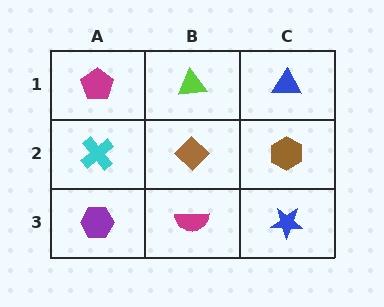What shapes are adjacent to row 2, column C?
A blue triangle (row 1, column C), a blue star (row 3, column C), a brown diamond (row 2, column B).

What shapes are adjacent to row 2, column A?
A magenta pentagon (row 1, column A), a purple hexagon (row 3, column A), a brown diamond (row 2, column B).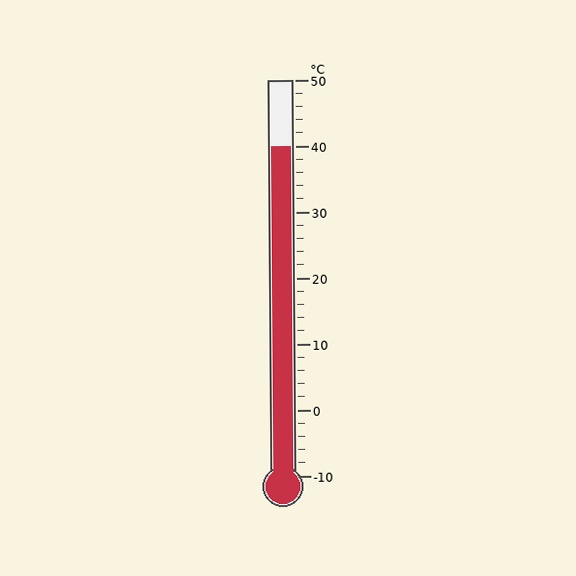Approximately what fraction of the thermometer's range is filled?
The thermometer is filled to approximately 85% of its range.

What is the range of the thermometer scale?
The thermometer scale ranges from -10°C to 50°C.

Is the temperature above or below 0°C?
The temperature is above 0°C.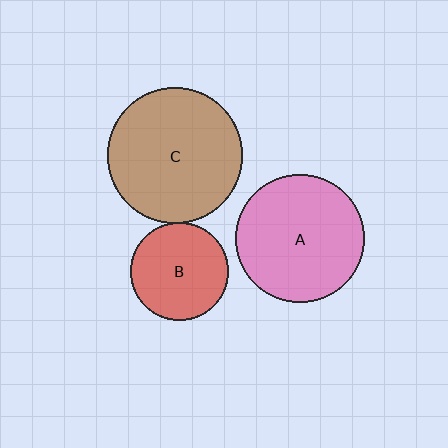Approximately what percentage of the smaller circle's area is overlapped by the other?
Approximately 5%.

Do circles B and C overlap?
Yes.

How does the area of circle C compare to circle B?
Approximately 1.9 times.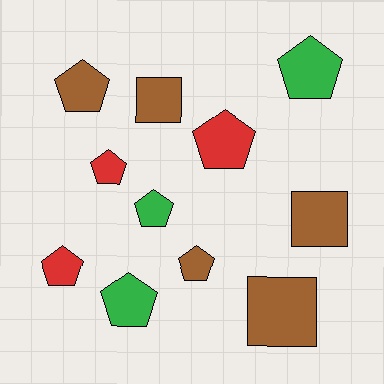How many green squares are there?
There are no green squares.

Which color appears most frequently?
Brown, with 5 objects.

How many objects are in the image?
There are 11 objects.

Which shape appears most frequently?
Pentagon, with 8 objects.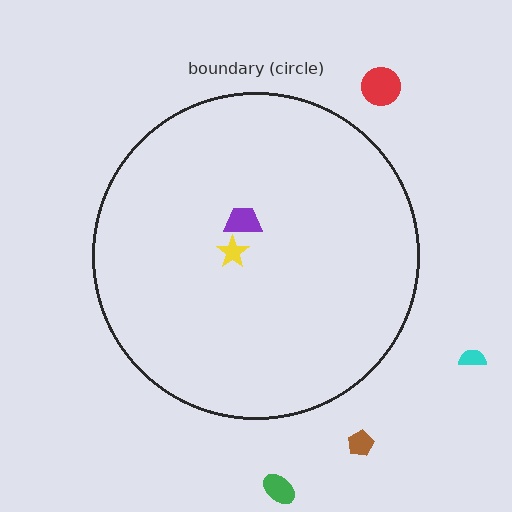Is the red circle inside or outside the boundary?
Outside.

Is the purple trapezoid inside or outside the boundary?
Inside.